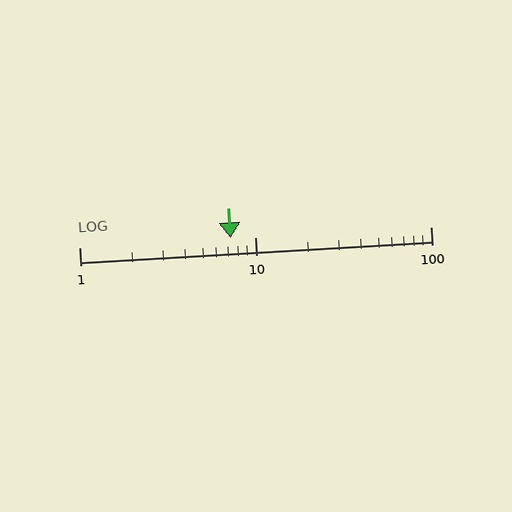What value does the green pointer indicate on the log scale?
The pointer indicates approximately 7.3.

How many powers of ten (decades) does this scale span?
The scale spans 2 decades, from 1 to 100.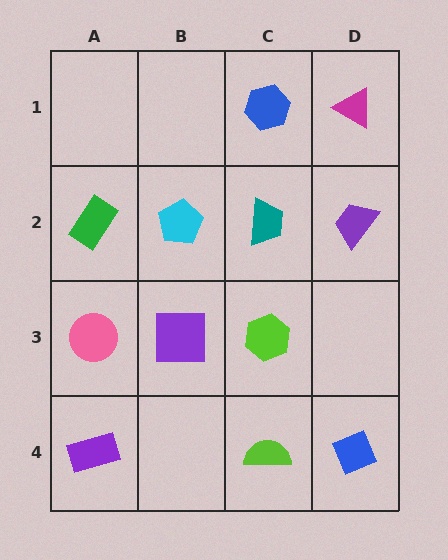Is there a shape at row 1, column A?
No, that cell is empty.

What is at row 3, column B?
A purple square.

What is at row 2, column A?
A green rectangle.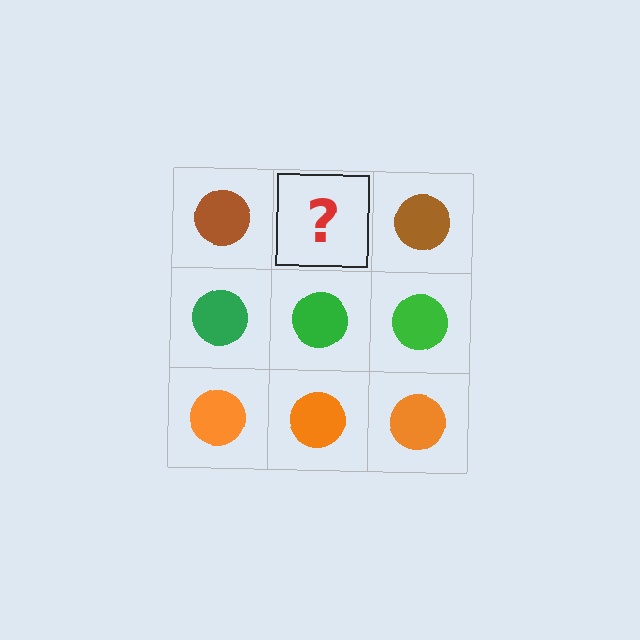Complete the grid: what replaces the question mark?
The question mark should be replaced with a brown circle.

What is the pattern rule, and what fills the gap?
The rule is that each row has a consistent color. The gap should be filled with a brown circle.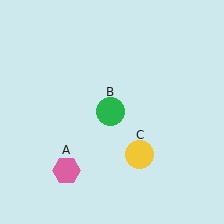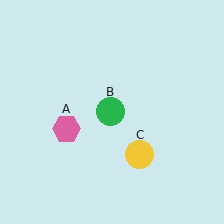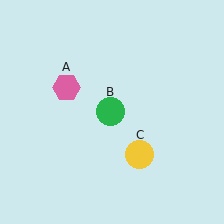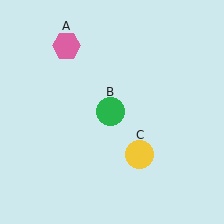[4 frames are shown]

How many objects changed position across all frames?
1 object changed position: pink hexagon (object A).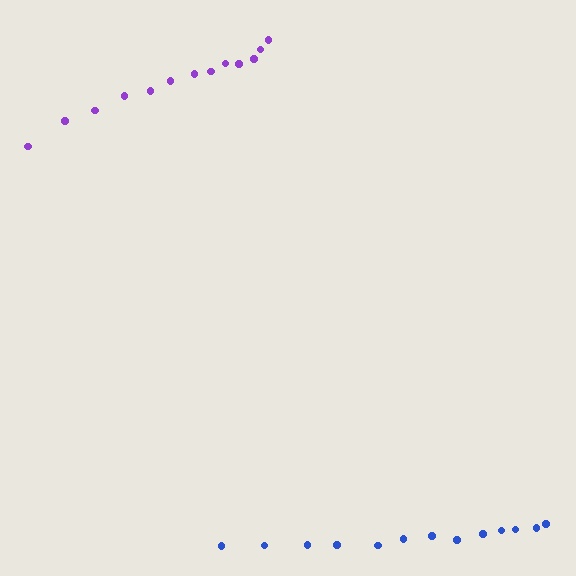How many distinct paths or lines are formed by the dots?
There are 2 distinct paths.